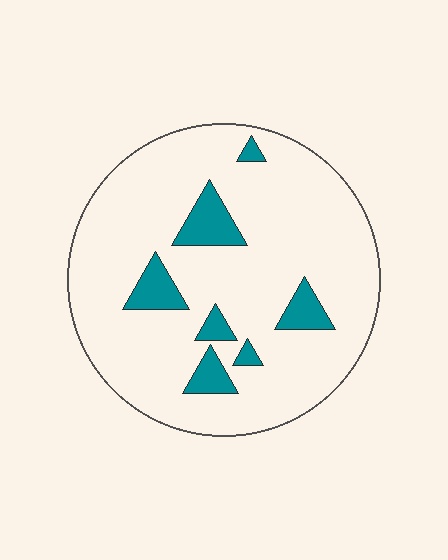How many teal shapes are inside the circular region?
7.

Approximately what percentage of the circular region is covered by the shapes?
Approximately 10%.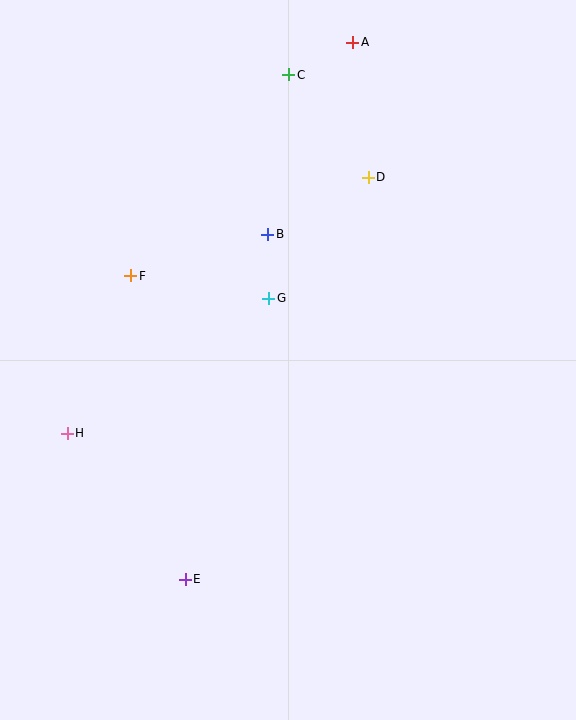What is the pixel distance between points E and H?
The distance between E and H is 188 pixels.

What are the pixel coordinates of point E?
Point E is at (185, 579).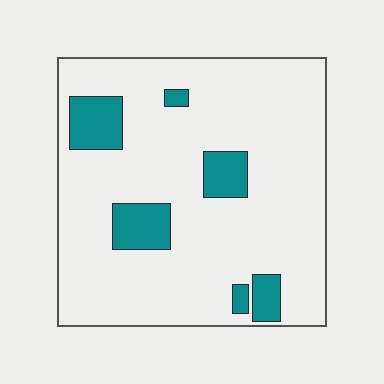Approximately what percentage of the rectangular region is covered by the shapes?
Approximately 15%.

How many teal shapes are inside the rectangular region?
6.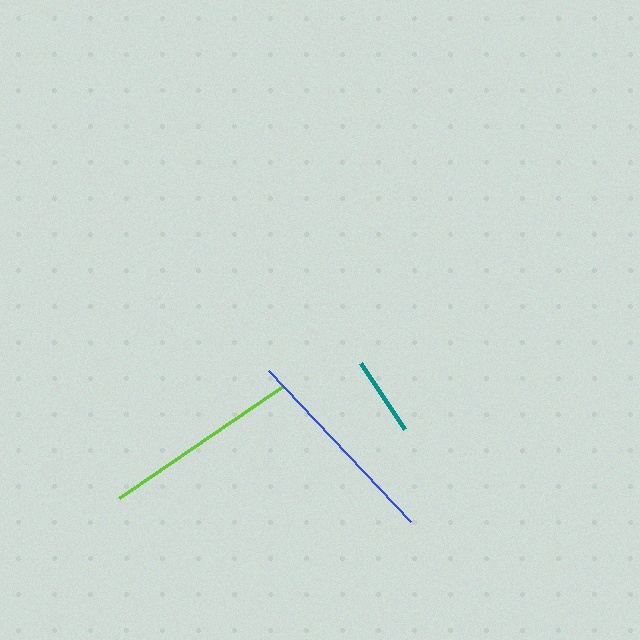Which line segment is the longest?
The blue line is the longest at approximately 207 pixels.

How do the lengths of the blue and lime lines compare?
The blue and lime lines are approximately the same length.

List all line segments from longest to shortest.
From longest to shortest: blue, lime, teal.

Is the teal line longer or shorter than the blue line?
The blue line is longer than the teal line.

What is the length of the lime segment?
The lime segment is approximately 199 pixels long.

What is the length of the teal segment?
The teal segment is approximately 79 pixels long.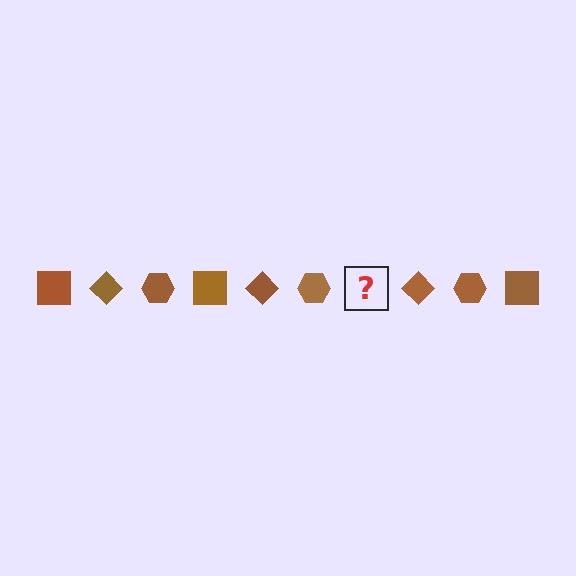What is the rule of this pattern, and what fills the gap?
The rule is that the pattern cycles through square, diamond, hexagon shapes in brown. The gap should be filled with a brown square.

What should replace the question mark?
The question mark should be replaced with a brown square.